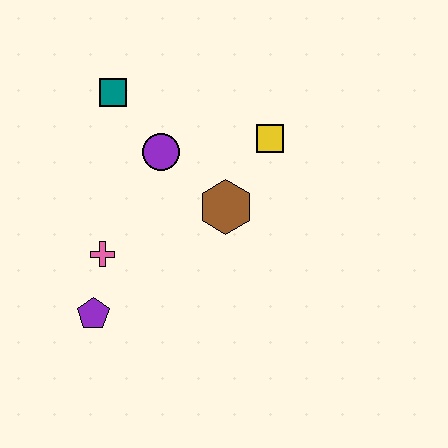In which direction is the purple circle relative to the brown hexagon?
The purple circle is to the left of the brown hexagon.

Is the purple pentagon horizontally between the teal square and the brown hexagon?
No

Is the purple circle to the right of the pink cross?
Yes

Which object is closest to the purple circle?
The teal square is closest to the purple circle.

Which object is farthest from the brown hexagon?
The purple pentagon is farthest from the brown hexagon.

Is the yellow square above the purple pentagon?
Yes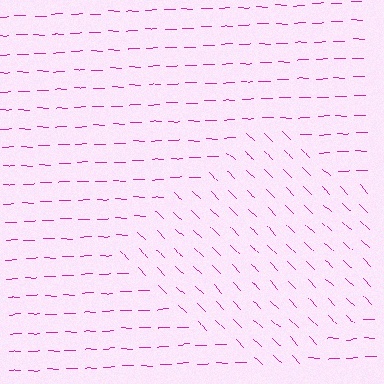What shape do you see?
I see a diamond.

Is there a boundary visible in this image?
Yes, there is a texture boundary formed by a change in line orientation.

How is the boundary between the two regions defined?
The boundary is defined purely by a change in line orientation (approximately 45 degrees difference). All lines are the same color and thickness.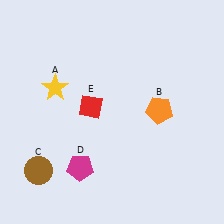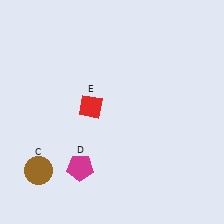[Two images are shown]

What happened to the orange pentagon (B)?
The orange pentagon (B) was removed in Image 2. It was in the top-right area of Image 1.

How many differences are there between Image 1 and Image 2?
There are 2 differences between the two images.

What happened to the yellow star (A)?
The yellow star (A) was removed in Image 2. It was in the top-left area of Image 1.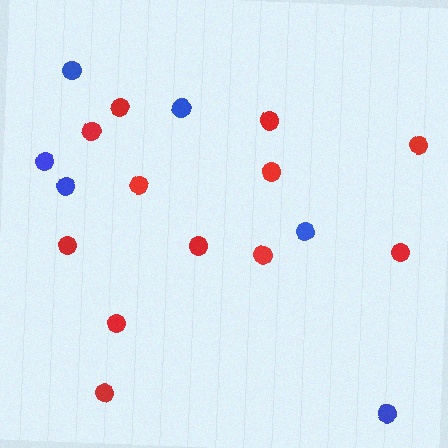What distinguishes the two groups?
There are 2 groups: one group of red circles (12) and one group of blue circles (6).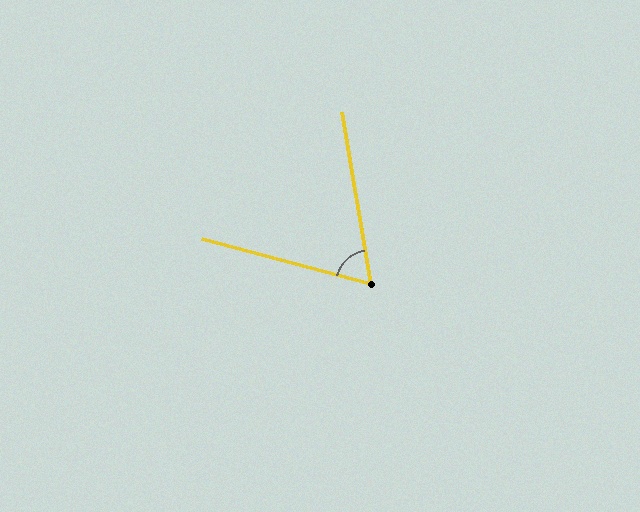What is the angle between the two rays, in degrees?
Approximately 66 degrees.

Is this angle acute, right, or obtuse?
It is acute.